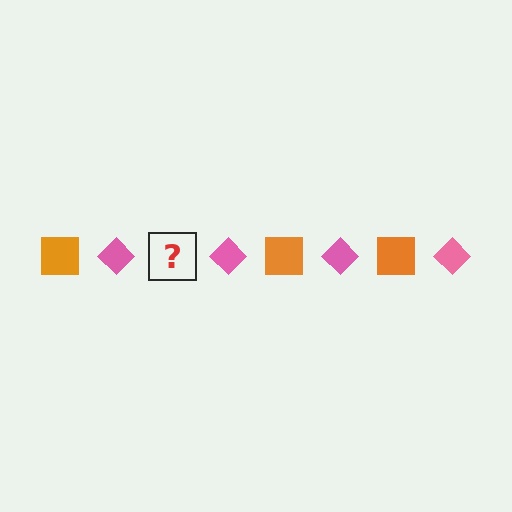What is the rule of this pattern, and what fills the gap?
The rule is that the pattern alternates between orange square and pink diamond. The gap should be filled with an orange square.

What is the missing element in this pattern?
The missing element is an orange square.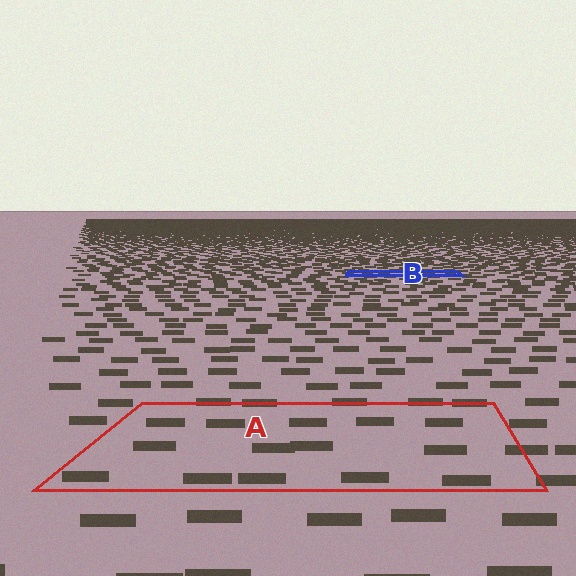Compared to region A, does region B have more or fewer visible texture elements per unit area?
Region B has more texture elements per unit area — they are packed more densely because it is farther away.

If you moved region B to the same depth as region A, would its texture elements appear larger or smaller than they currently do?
They would appear larger. At a closer depth, the same texture elements are projected at a bigger on-screen size.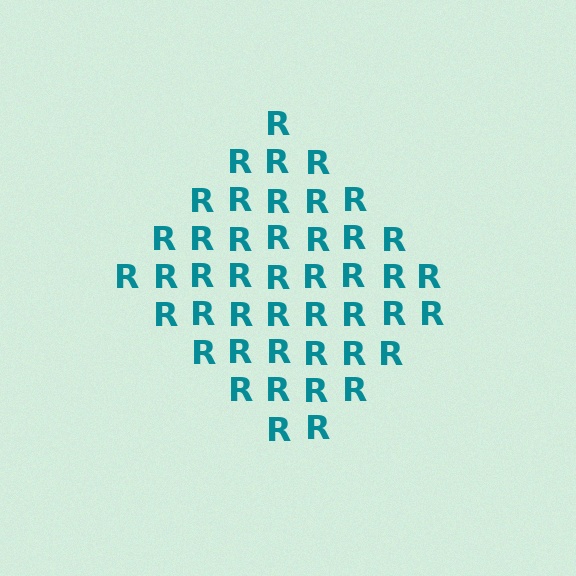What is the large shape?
The large shape is a diamond.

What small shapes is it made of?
It is made of small letter R's.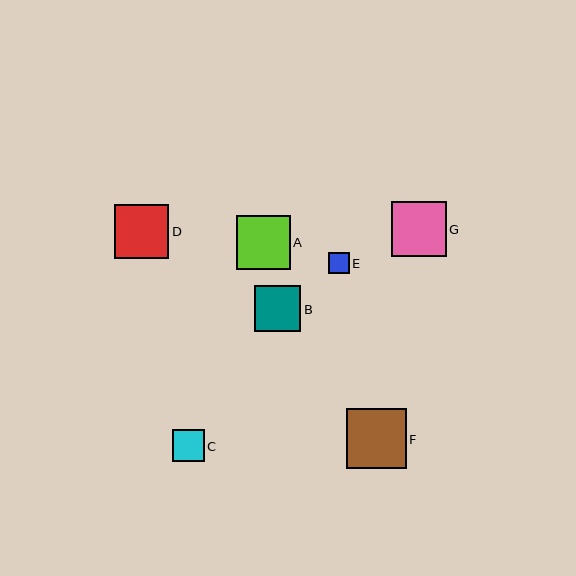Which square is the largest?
Square F is the largest with a size of approximately 60 pixels.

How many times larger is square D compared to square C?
Square D is approximately 1.7 times the size of square C.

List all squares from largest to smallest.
From largest to smallest: F, G, D, A, B, C, E.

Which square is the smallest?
Square E is the smallest with a size of approximately 21 pixels.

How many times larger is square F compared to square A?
Square F is approximately 1.1 times the size of square A.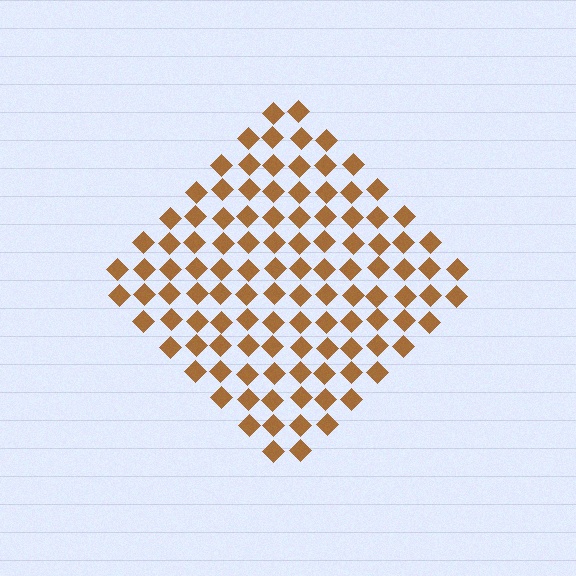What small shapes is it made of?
It is made of small diamonds.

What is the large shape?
The large shape is a diamond.